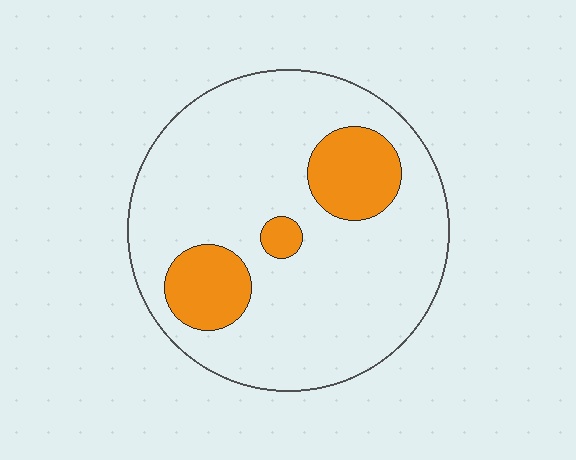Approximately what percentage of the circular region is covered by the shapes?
Approximately 20%.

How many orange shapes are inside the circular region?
3.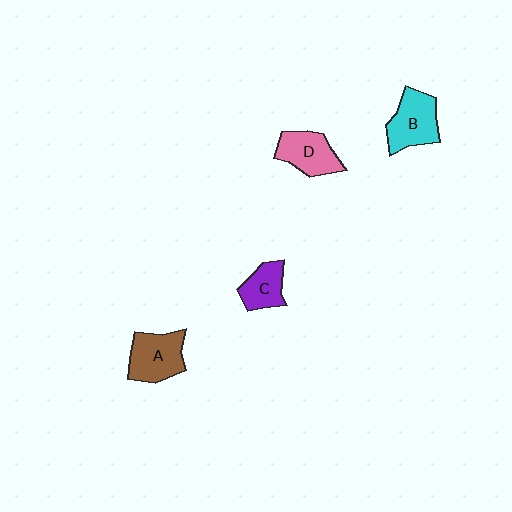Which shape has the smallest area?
Shape C (purple).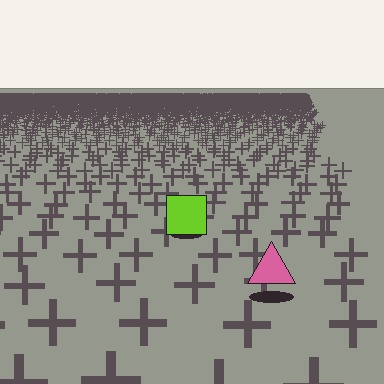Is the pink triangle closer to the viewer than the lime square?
Yes. The pink triangle is closer — you can tell from the texture gradient: the ground texture is coarser near it.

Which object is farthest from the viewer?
The lime square is farthest from the viewer. It appears smaller and the ground texture around it is denser.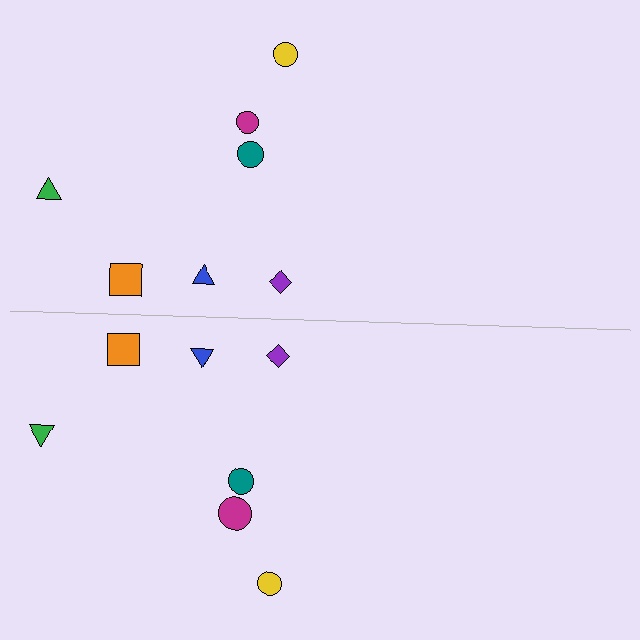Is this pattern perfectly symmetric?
No, the pattern is not perfectly symmetric. The magenta circle on the bottom side has a different size than its mirror counterpart.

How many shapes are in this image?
There are 14 shapes in this image.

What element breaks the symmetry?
The magenta circle on the bottom side has a different size than its mirror counterpart.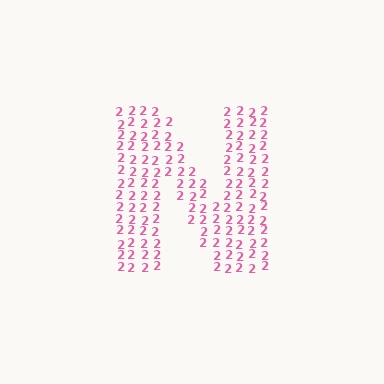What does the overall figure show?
The overall figure shows the letter N.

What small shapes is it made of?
It is made of small digit 2's.